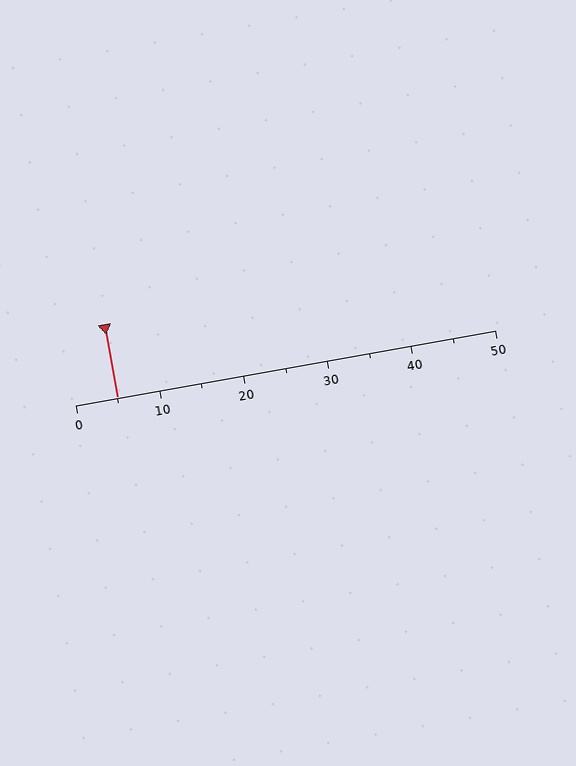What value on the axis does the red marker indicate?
The marker indicates approximately 5.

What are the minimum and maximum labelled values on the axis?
The axis runs from 0 to 50.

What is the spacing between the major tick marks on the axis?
The major ticks are spaced 10 apart.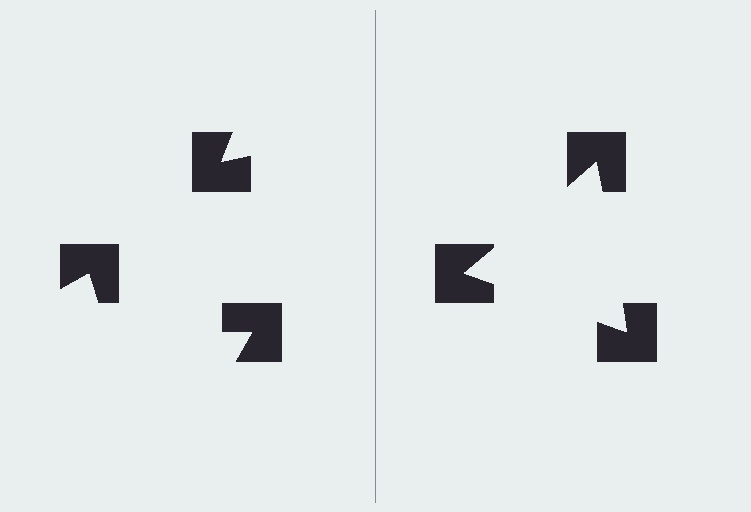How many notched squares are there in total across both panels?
6 — 3 on each side.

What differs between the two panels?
The notched squares are positioned identically on both sides; only the wedge orientations differ. On the right they align to a triangle; on the left they are misaligned.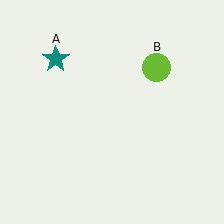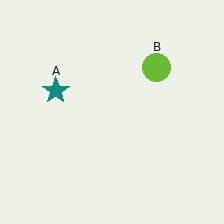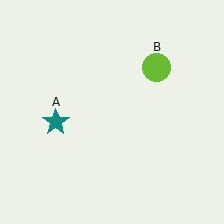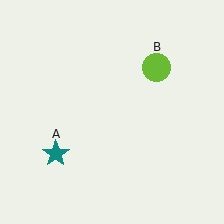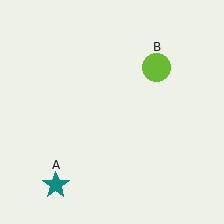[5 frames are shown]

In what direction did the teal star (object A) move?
The teal star (object A) moved down.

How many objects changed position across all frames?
1 object changed position: teal star (object A).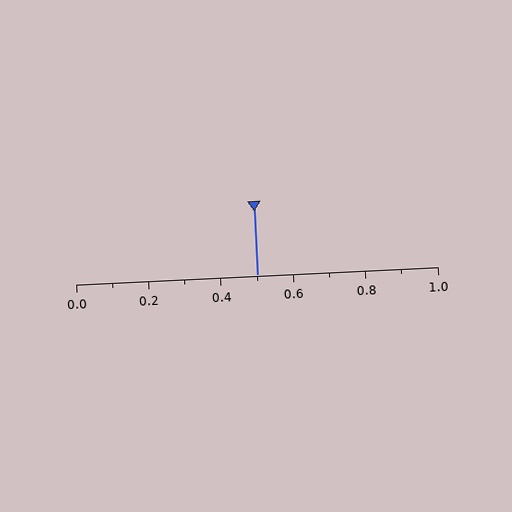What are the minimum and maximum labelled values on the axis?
The axis runs from 0.0 to 1.0.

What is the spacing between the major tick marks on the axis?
The major ticks are spaced 0.2 apart.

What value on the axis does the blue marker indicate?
The marker indicates approximately 0.5.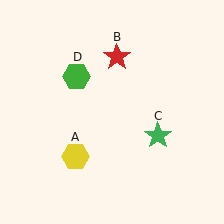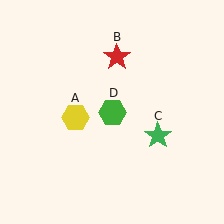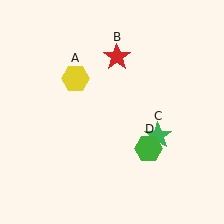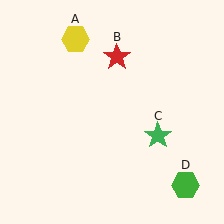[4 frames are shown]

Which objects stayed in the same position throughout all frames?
Red star (object B) and green star (object C) remained stationary.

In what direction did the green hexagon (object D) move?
The green hexagon (object D) moved down and to the right.